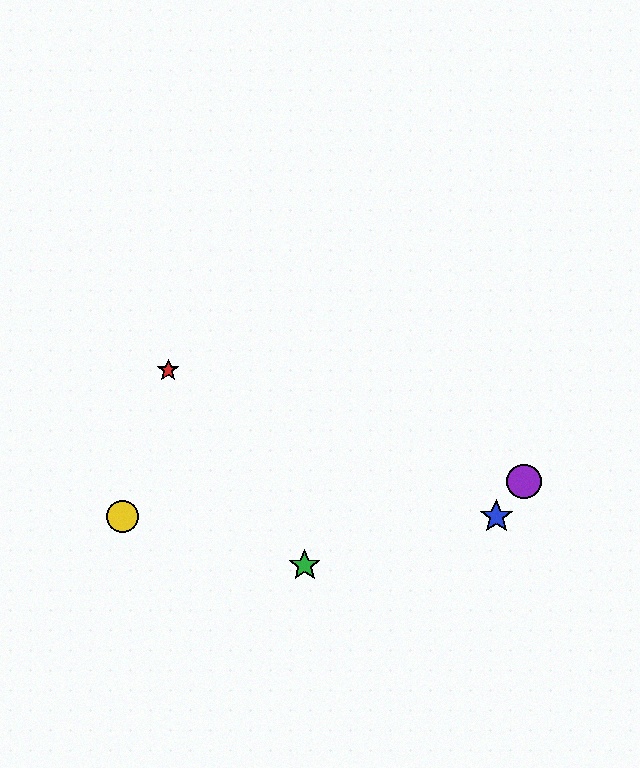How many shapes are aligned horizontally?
2 shapes (the blue star, the yellow circle) are aligned horizontally.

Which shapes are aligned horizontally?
The blue star, the yellow circle are aligned horizontally.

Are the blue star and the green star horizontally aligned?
No, the blue star is at y≈517 and the green star is at y≈565.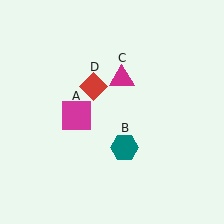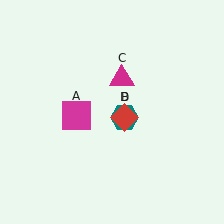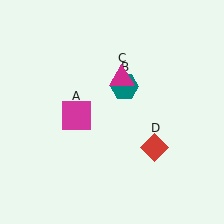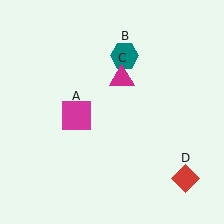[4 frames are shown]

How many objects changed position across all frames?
2 objects changed position: teal hexagon (object B), red diamond (object D).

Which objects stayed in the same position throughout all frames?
Magenta square (object A) and magenta triangle (object C) remained stationary.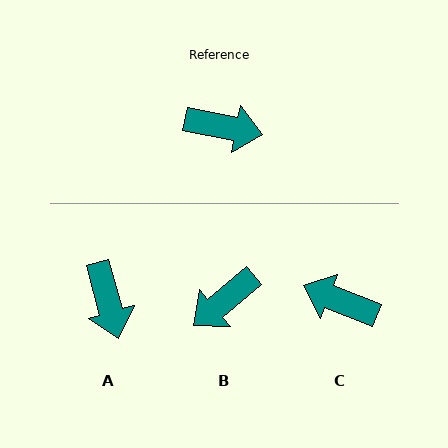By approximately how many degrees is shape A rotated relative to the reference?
Approximately 63 degrees clockwise.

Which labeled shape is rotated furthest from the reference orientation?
C, about 169 degrees away.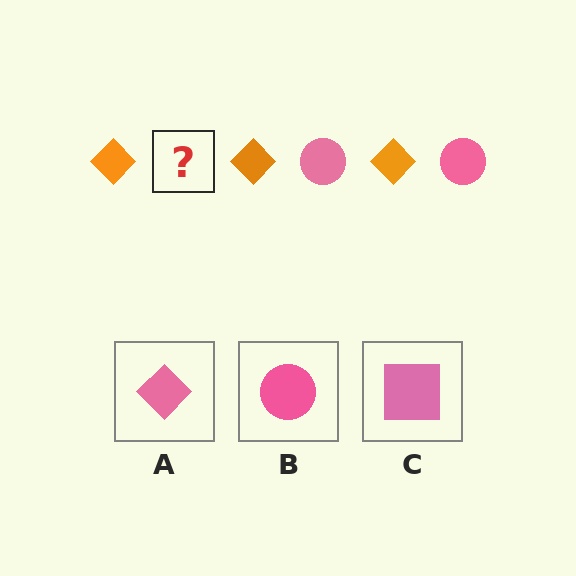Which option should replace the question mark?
Option B.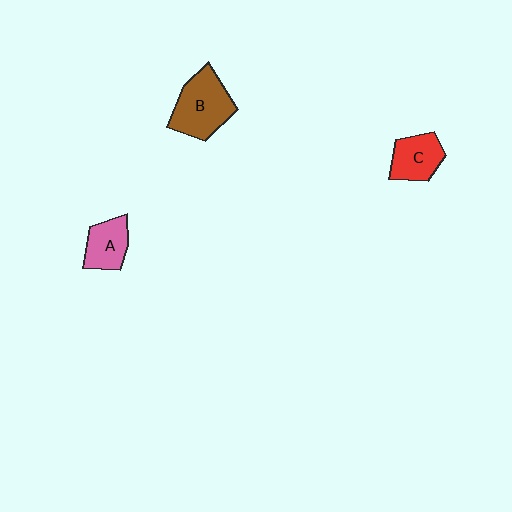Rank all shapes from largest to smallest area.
From largest to smallest: B (brown), C (red), A (pink).